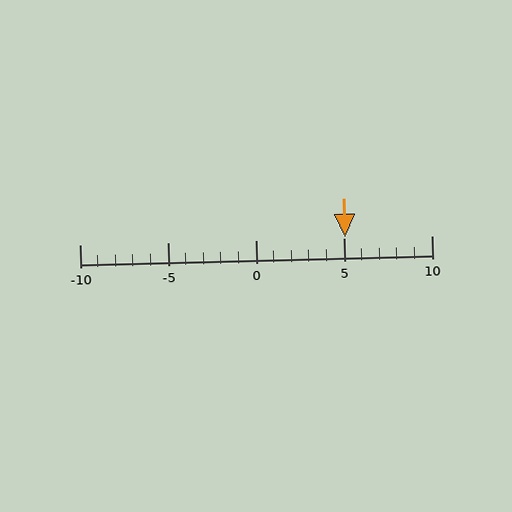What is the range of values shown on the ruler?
The ruler shows values from -10 to 10.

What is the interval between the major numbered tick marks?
The major tick marks are spaced 5 units apart.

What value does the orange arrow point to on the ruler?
The orange arrow points to approximately 5.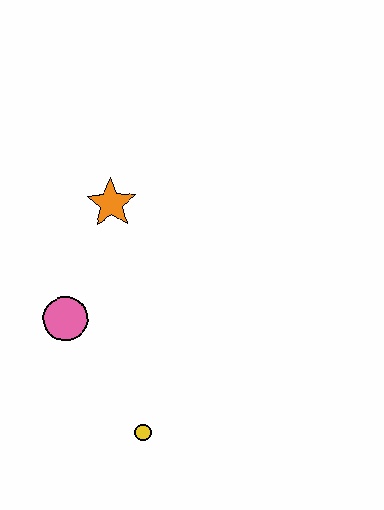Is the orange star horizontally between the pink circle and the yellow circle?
Yes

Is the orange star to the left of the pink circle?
No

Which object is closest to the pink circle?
The orange star is closest to the pink circle.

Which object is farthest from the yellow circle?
The orange star is farthest from the yellow circle.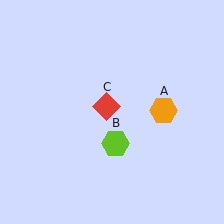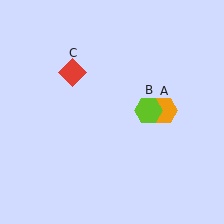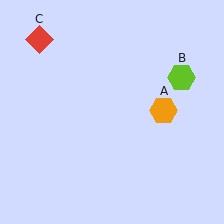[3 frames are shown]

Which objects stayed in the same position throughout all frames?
Orange hexagon (object A) remained stationary.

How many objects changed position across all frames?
2 objects changed position: lime hexagon (object B), red diamond (object C).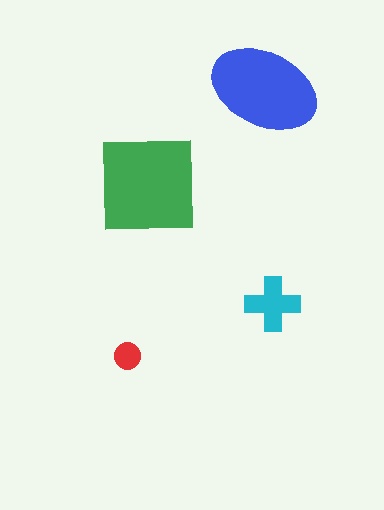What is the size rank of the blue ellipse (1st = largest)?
2nd.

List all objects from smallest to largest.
The red circle, the cyan cross, the blue ellipse, the green square.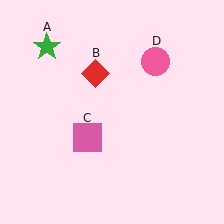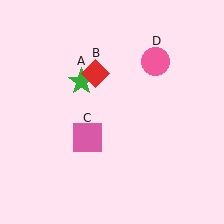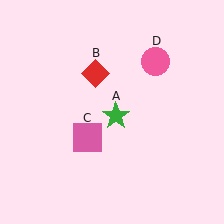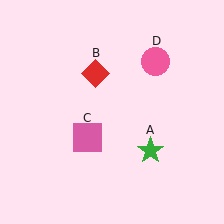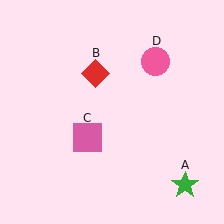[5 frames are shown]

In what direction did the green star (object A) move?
The green star (object A) moved down and to the right.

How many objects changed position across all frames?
1 object changed position: green star (object A).